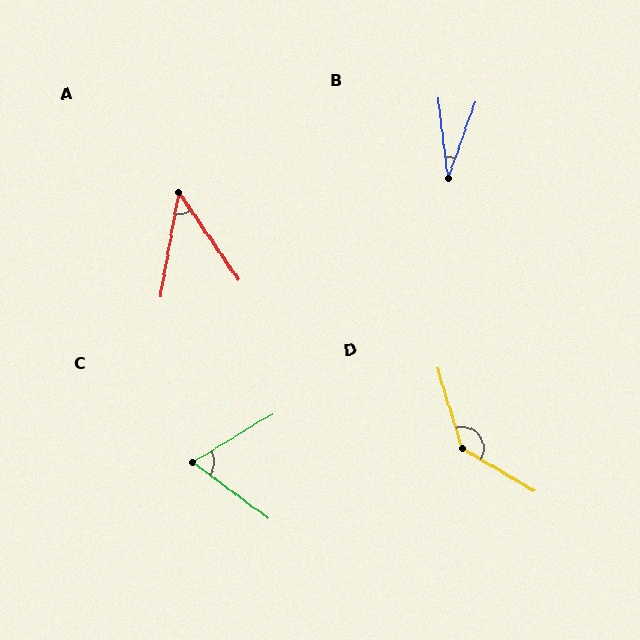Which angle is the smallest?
B, at approximately 26 degrees.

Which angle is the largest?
D, at approximately 138 degrees.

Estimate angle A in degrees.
Approximately 44 degrees.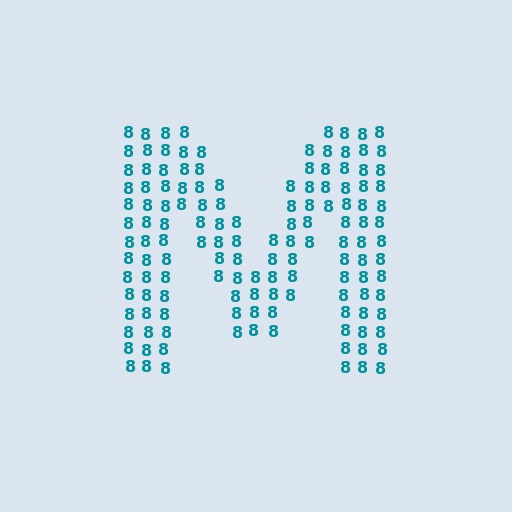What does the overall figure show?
The overall figure shows the letter M.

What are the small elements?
The small elements are digit 8's.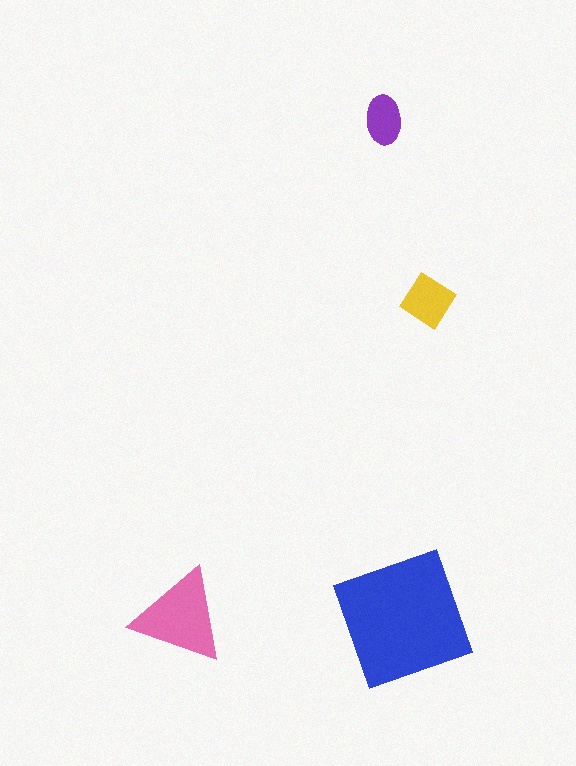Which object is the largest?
The blue square.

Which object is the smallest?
The purple ellipse.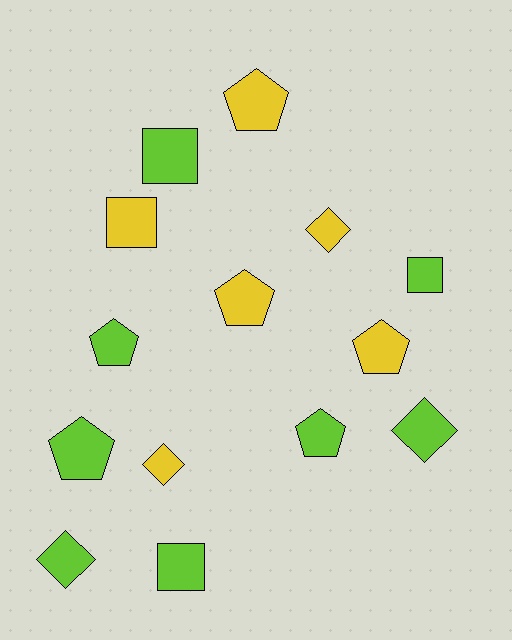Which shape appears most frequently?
Pentagon, with 6 objects.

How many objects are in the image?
There are 14 objects.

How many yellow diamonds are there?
There are 2 yellow diamonds.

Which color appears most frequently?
Lime, with 8 objects.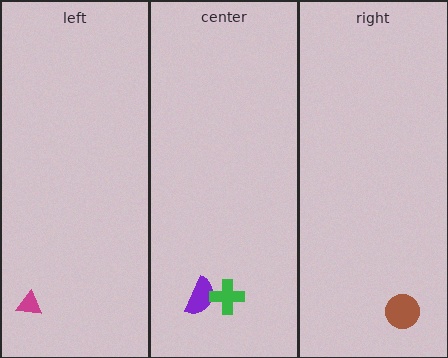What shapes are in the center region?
The purple semicircle, the green cross.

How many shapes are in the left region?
1.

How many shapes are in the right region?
1.